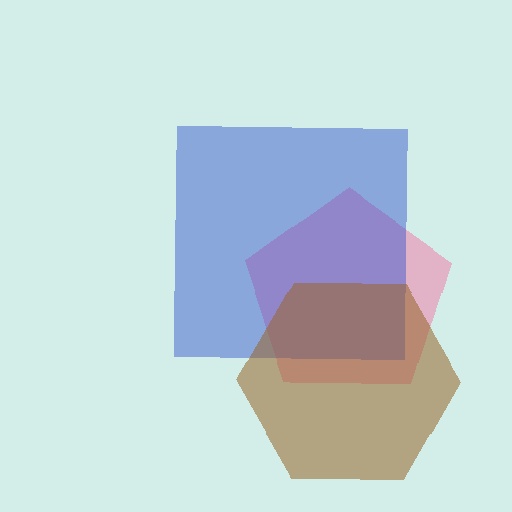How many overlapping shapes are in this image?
There are 3 overlapping shapes in the image.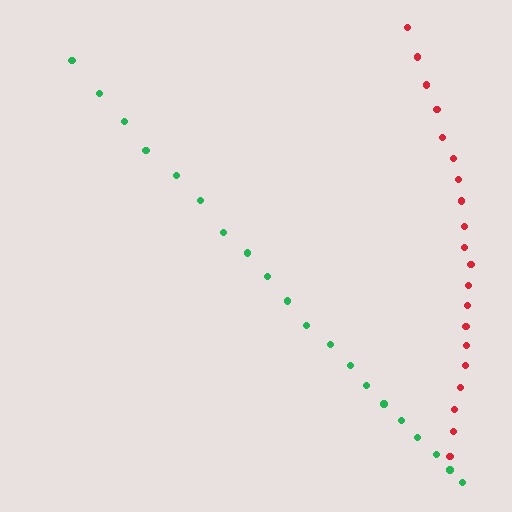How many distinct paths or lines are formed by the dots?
There are 2 distinct paths.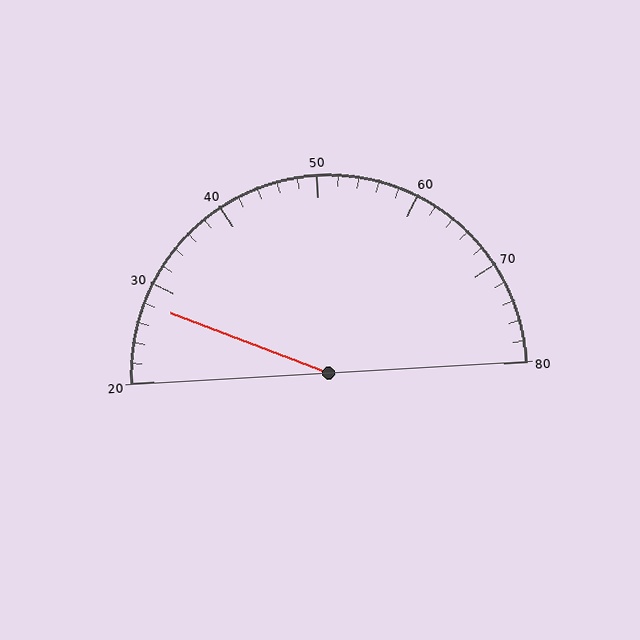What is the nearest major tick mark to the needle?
The nearest major tick mark is 30.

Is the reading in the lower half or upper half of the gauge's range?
The reading is in the lower half of the range (20 to 80).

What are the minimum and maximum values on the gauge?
The gauge ranges from 20 to 80.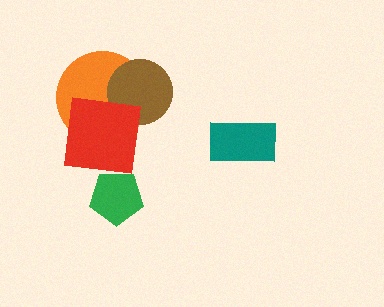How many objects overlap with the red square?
2 objects overlap with the red square.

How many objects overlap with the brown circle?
2 objects overlap with the brown circle.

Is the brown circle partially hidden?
Yes, it is partially covered by another shape.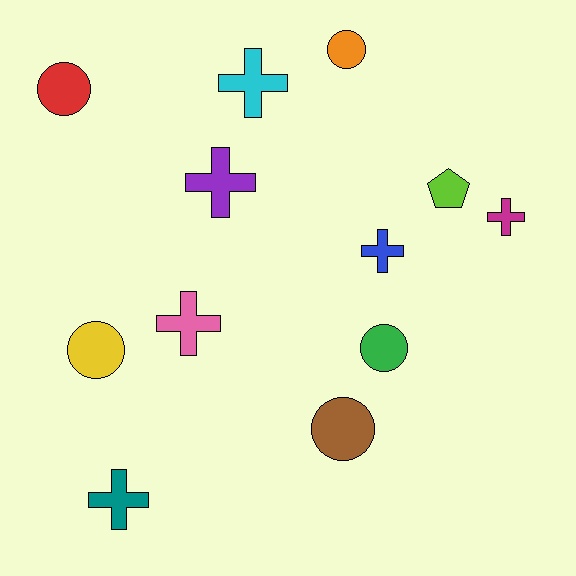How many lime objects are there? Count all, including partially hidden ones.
There is 1 lime object.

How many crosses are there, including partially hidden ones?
There are 6 crosses.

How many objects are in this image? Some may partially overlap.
There are 12 objects.